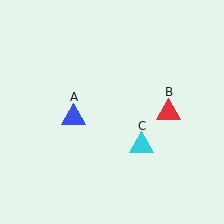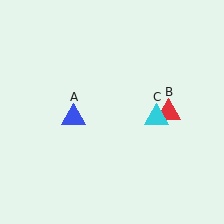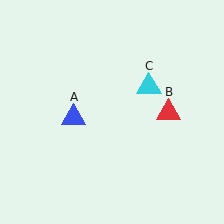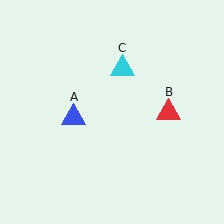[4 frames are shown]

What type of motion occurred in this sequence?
The cyan triangle (object C) rotated counterclockwise around the center of the scene.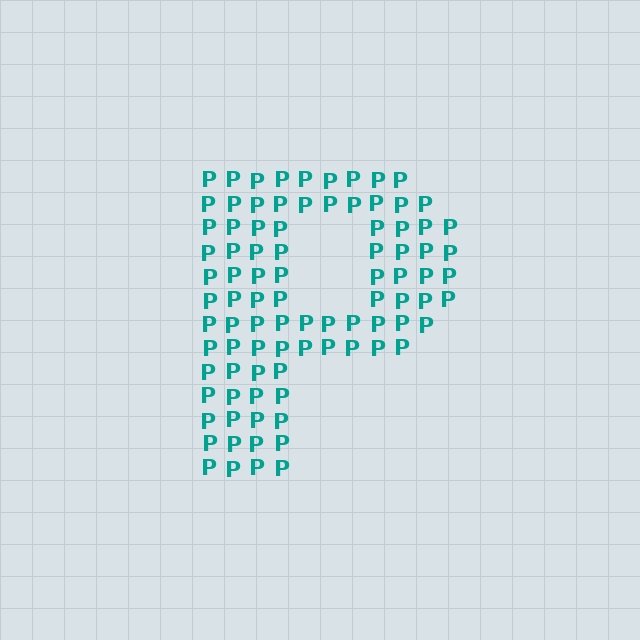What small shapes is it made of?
It is made of small letter P's.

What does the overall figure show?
The overall figure shows the letter P.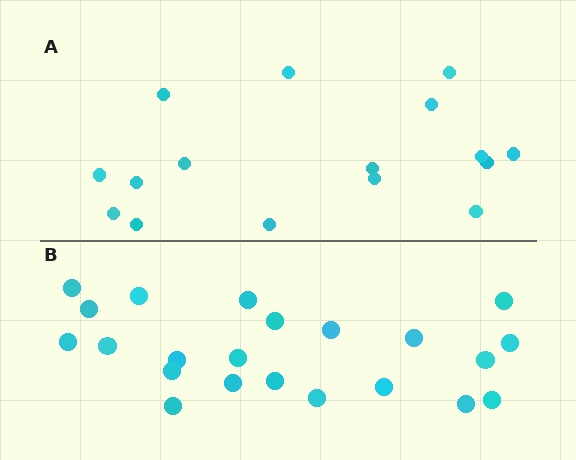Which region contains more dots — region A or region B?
Region B (the bottom region) has more dots.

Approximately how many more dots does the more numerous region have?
Region B has about 6 more dots than region A.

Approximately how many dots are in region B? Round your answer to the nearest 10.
About 20 dots. (The exact count is 22, which rounds to 20.)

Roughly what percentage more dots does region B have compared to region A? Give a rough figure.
About 40% more.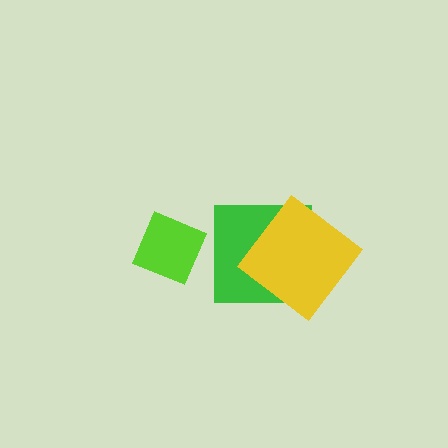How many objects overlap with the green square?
1 object overlaps with the green square.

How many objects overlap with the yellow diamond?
1 object overlaps with the yellow diamond.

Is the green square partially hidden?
Yes, it is partially covered by another shape.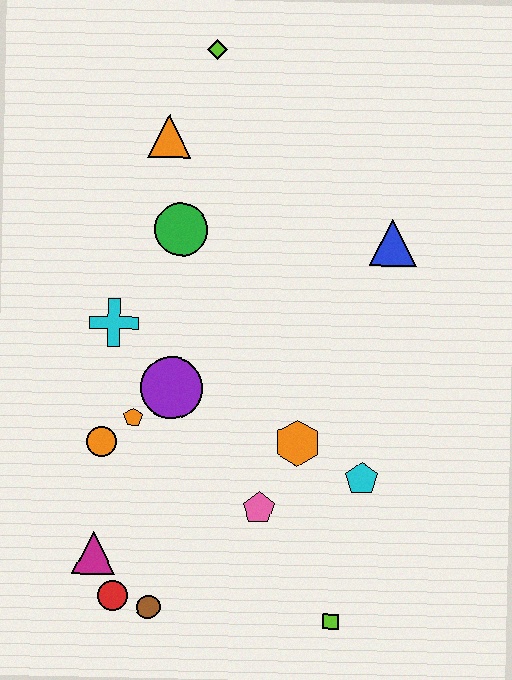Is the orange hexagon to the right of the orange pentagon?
Yes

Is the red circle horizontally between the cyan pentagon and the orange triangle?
No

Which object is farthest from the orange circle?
The lime diamond is farthest from the orange circle.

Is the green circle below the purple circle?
No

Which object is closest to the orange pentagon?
The orange circle is closest to the orange pentagon.